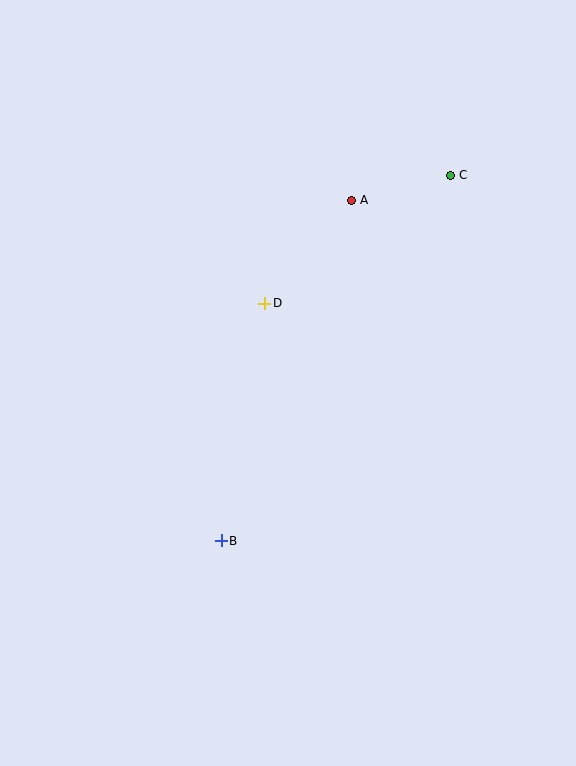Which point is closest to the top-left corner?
Point D is closest to the top-left corner.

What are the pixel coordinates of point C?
Point C is at (451, 175).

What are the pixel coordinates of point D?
Point D is at (265, 303).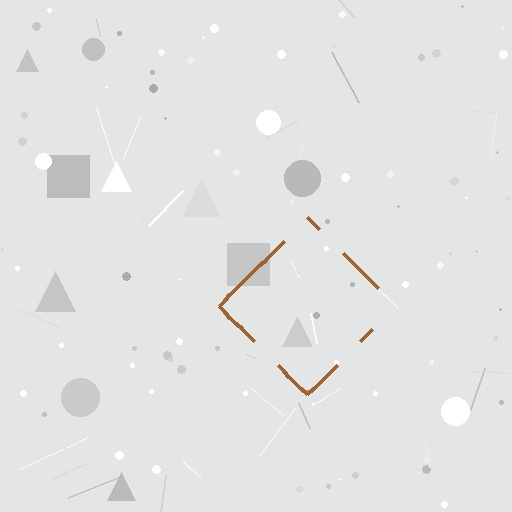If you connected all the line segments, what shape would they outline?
They would outline a diamond.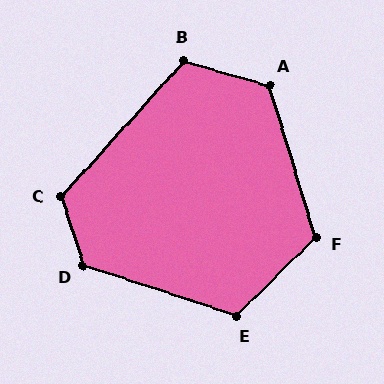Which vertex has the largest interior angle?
D, at approximately 126 degrees.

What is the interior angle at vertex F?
Approximately 118 degrees (obtuse).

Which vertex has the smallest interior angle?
B, at approximately 116 degrees.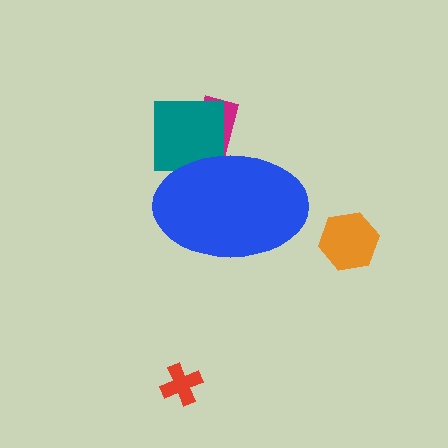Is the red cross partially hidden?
No, the red cross is fully visible.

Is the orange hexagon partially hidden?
No, the orange hexagon is fully visible.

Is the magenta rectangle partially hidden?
Yes, the magenta rectangle is partially hidden behind the blue ellipse.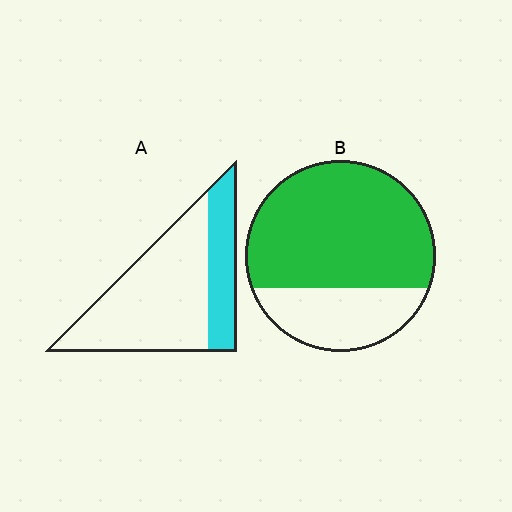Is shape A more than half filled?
No.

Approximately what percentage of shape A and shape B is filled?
A is approximately 30% and B is approximately 70%.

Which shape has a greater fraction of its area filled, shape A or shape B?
Shape B.